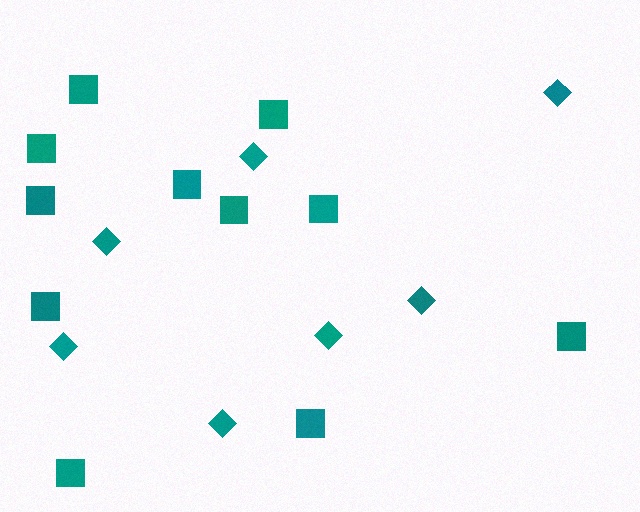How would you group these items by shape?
There are 2 groups: one group of squares (11) and one group of diamonds (7).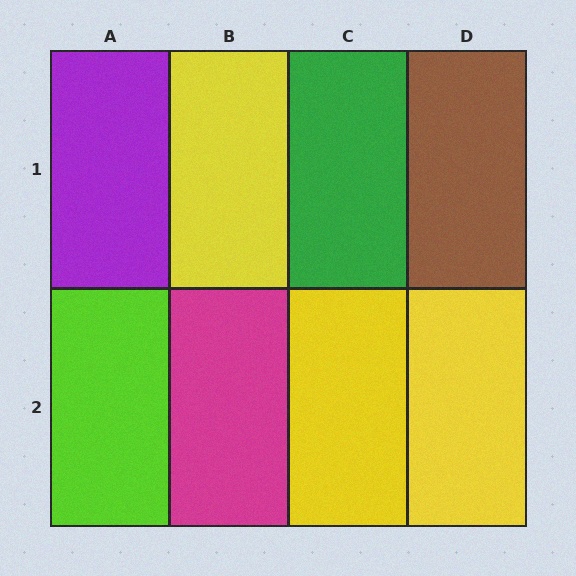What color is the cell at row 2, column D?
Yellow.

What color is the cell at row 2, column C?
Yellow.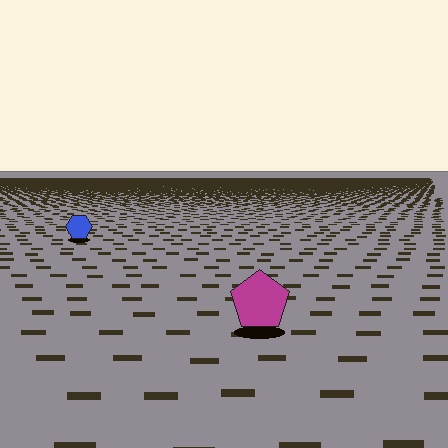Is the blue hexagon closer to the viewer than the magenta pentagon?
No. The magenta pentagon is closer — you can tell from the texture gradient: the ground texture is coarser near it.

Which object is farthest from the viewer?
The blue hexagon is farthest from the viewer. It appears smaller and the ground texture around it is denser.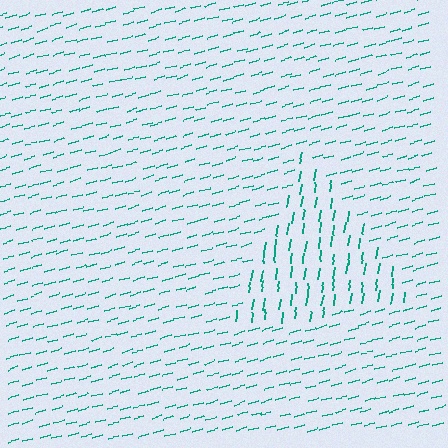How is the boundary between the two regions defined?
The boundary is defined purely by a change in line orientation (approximately 66 degrees difference). All lines are the same color and thickness.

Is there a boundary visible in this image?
Yes, there is a texture boundary formed by a change in line orientation.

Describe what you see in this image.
The image is filled with small teal line segments. A triangle region in the image has lines oriented differently from the surrounding lines, creating a visible texture boundary.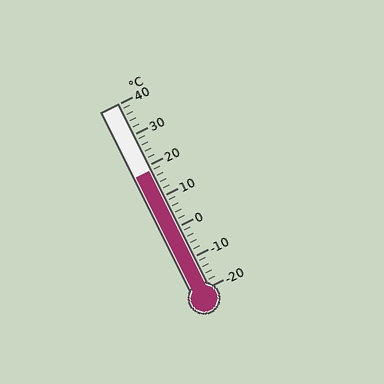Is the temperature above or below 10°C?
The temperature is above 10°C.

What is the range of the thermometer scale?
The thermometer scale ranges from -20°C to 40°C.